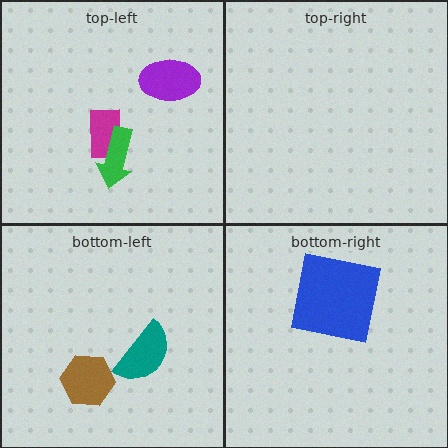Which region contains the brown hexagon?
The bottom-left region.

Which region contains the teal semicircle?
The bottom-left region.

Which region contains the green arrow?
The top-left region.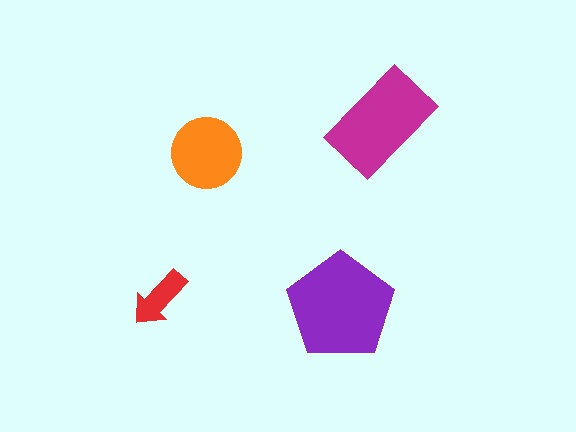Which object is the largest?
The purple pentagon.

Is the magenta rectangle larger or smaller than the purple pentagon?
Smaller.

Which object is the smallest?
The red arrow.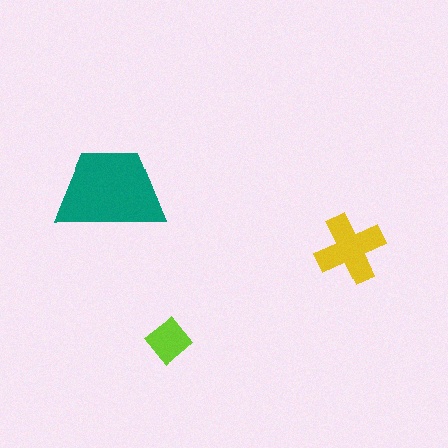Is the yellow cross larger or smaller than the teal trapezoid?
Smaller.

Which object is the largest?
The teal trapezoid.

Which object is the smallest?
The lime diamond.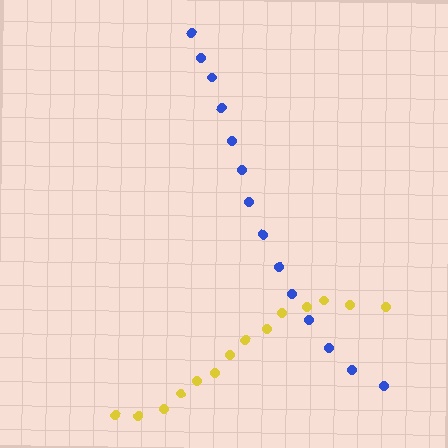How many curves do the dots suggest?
There are 2 distinct paths.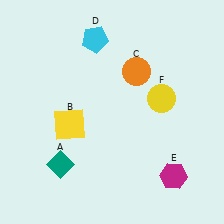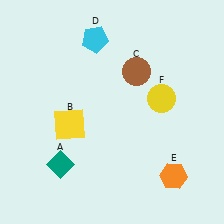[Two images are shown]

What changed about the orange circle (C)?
In Image 1, C is orange. In Image 2, it changed to brown.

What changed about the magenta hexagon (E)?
In Image 1, E is magenta. In Image 2, it changed to orange.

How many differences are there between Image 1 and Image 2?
There are 2 differences between the two images.